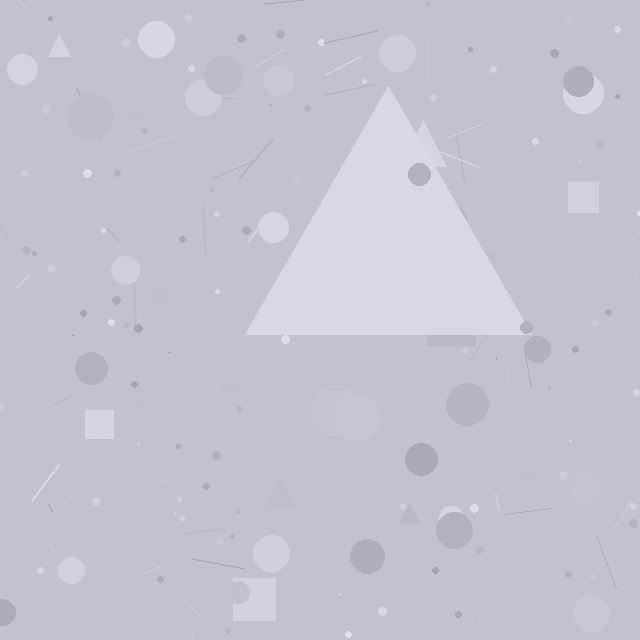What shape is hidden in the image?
A triangle is hidden in the image.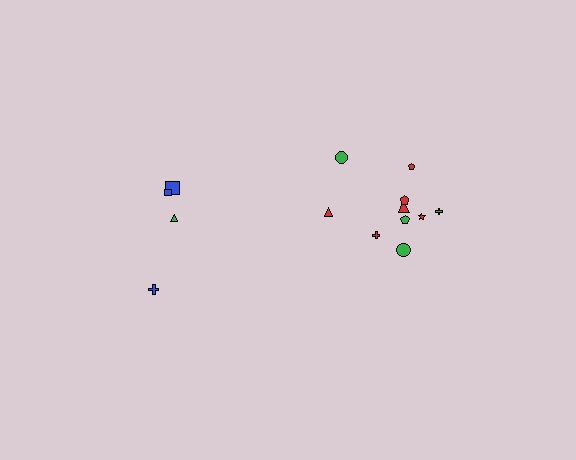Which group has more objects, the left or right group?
The right group.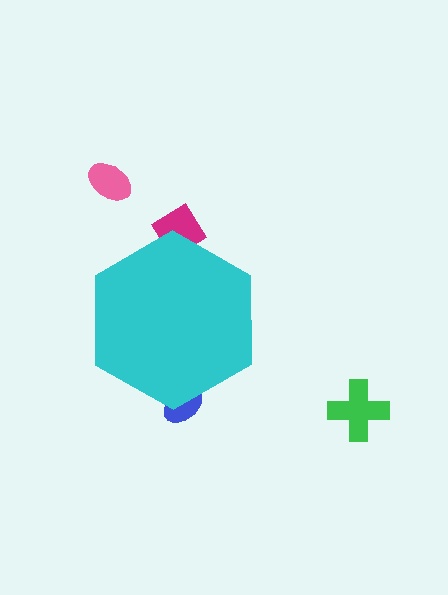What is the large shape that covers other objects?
A cyan hexagon.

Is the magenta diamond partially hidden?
Yes, the magenta diamond is partially hidden behind the cyan hexagon.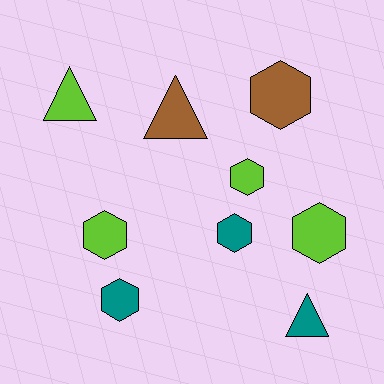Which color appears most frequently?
Lime, with 4 objects.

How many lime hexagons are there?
There are 3 lime hexagons.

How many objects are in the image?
There are 9 objects.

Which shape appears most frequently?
Hexagon, with 6 objects.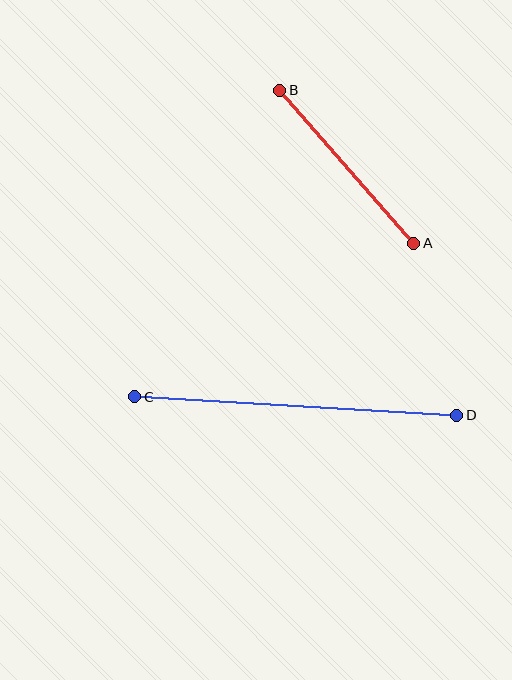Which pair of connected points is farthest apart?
Points C and D are farthest apart.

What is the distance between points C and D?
The distance is approximately 323 pixels.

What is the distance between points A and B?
The distance is approximately 204 pixels.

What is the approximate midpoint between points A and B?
The midpoint is at approximately (347, 167) pixels.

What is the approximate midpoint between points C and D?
The midpoint is at approximately (296, 406) pixels.